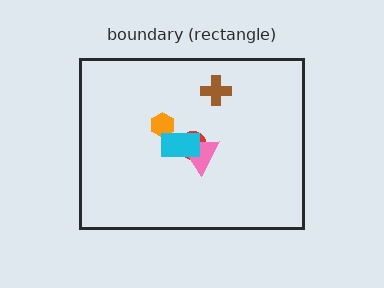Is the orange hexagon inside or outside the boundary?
Inside.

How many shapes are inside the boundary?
5 inside, 0 outside.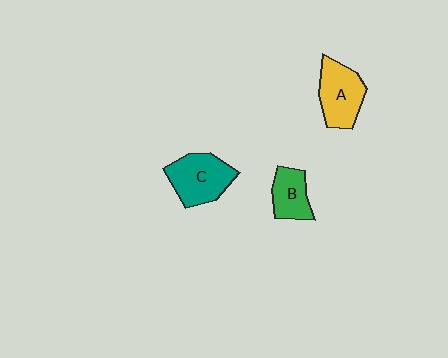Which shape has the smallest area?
Shape B (green).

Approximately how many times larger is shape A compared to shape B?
Approximately 1.4 times.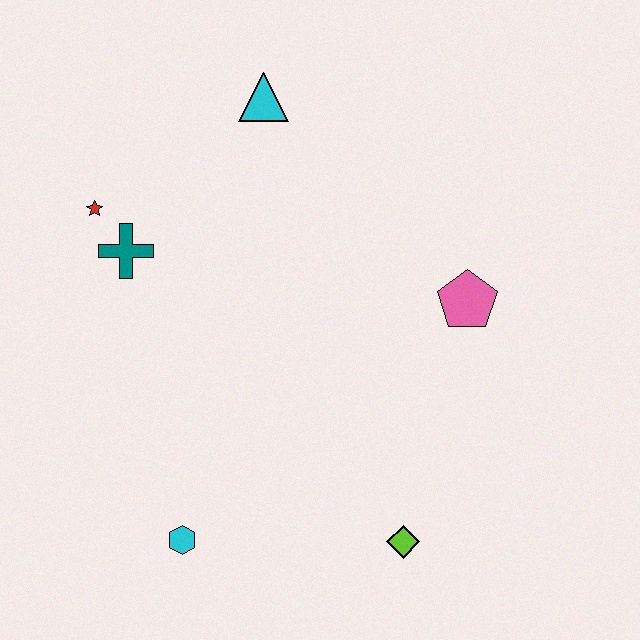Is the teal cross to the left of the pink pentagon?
Yes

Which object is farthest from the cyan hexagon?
The cyan triangle is farthest from the cyan hexagon.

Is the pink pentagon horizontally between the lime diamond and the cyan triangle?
No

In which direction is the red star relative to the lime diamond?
The red star is above the lime diamond.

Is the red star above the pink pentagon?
Yes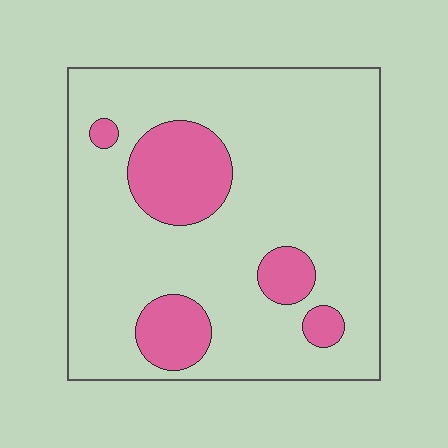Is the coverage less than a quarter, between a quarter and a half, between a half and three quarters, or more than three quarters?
Less than a quarter.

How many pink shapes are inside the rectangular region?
5.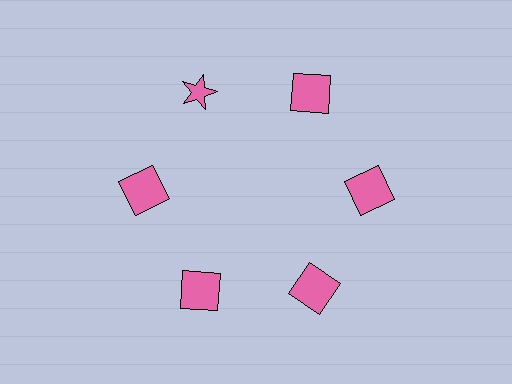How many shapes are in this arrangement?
There are 6 shapes arranged in a ring pattern.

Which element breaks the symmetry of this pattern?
The pink star at roughly the 11 o'clock position breaks the symmetry. All other shapes are pink squares.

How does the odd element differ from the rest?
It has a different shape: star instead of square.